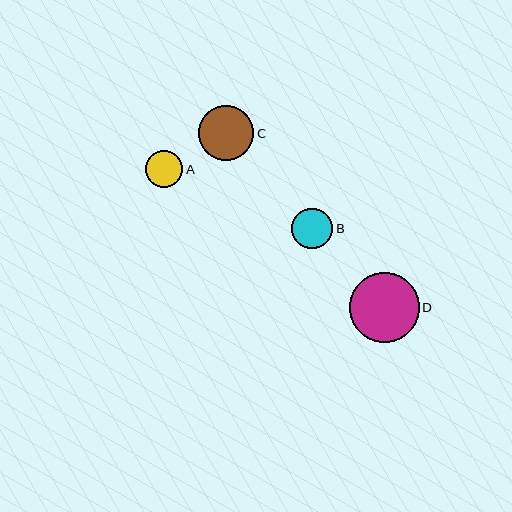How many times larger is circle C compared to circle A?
Circle C is approximately 1.5 times the size of circle A.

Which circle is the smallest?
Circle A is the smallest with a size of approximately 37 pixels.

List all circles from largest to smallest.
From largest to smallest: D, C, B, A.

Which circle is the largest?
Circle D is the largest with a size of approximately 70 pixels.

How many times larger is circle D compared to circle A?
Circle D is approximately 1.9 times the size of circle A.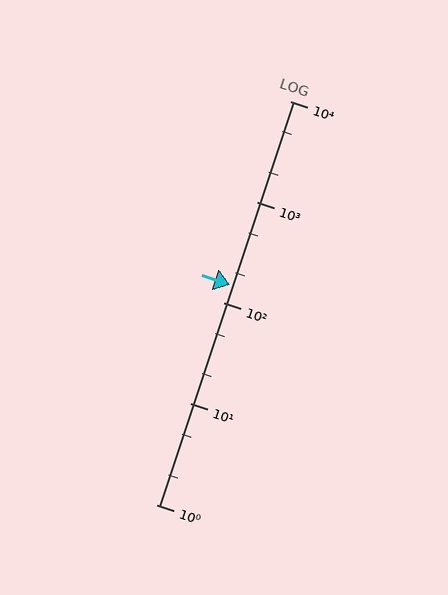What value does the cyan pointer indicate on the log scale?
The pointer indicates approximately 150.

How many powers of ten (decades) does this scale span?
The scale spans 4 decades, from 1 to 10000.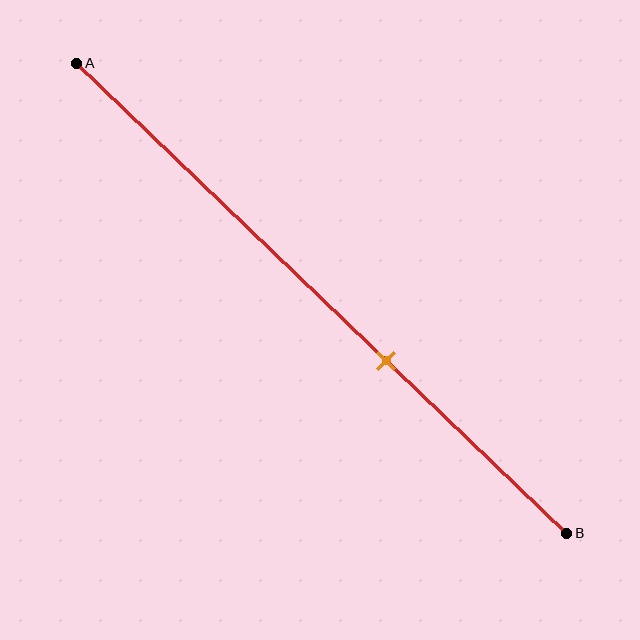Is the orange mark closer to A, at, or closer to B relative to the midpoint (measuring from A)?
The orange mark is closer to point B than the midpoint of segment AB.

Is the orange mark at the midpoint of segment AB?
No, the mark is at about 65% from A, not at the 50% midpoint.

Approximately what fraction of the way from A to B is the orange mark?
The orange mark is approximately 65% of the way from A to B.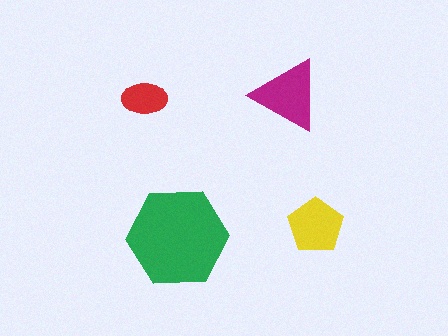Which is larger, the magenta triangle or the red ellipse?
The magenta triangle.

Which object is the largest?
The green hexagon.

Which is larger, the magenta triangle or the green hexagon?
The green hexagon.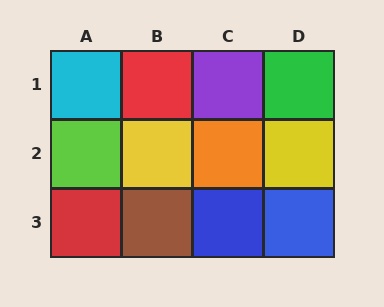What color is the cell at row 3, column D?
Blue.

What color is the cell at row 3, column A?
Red.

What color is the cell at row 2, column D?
Yellow.